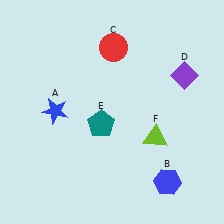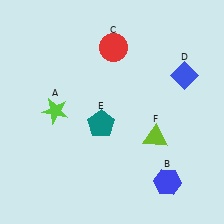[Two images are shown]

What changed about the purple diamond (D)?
In Image 1, D is purple. In Image 2, it changed to blue.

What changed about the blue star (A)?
In Image 1, A is blue. In Image 2, it changed to lime.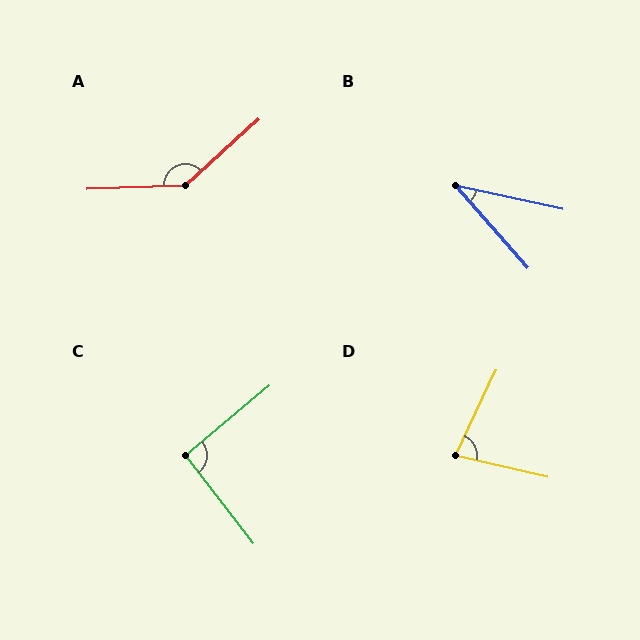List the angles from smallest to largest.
B (36°), D (78°), C (92°), A (140°).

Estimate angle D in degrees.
Approximately 78 degrees.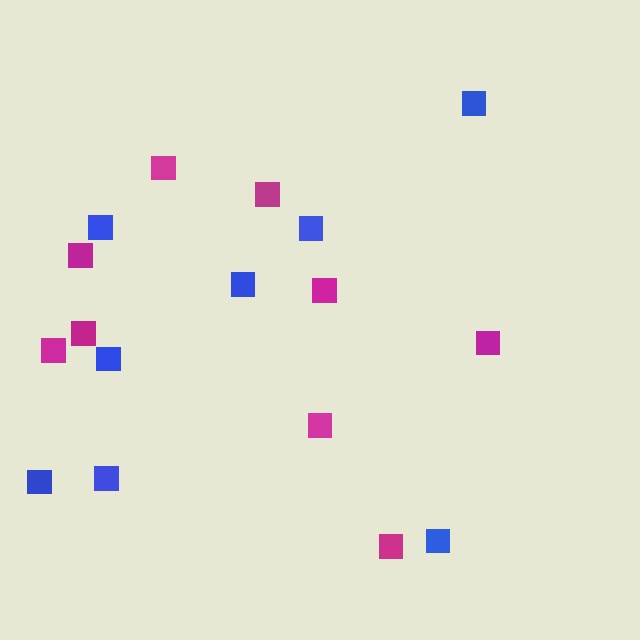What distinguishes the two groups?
There are 2 groups: one group of blue squares (8) and one group of magenta squares (9).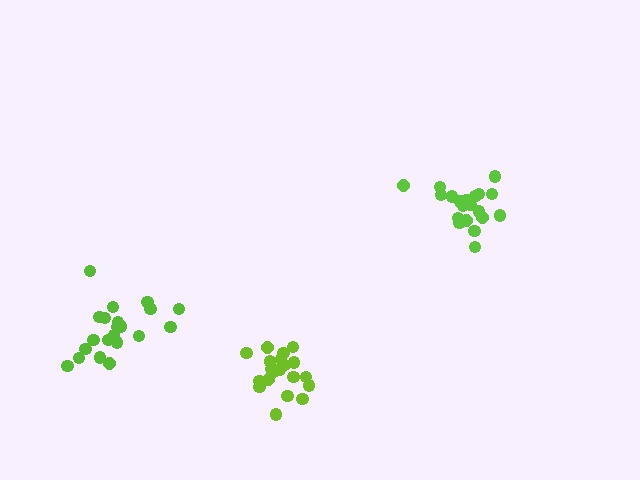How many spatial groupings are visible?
There are 3 spatial groupings.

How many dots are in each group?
Group 1: 21 dots, Group 2: 21 dots, Group 3: 21 dots (63 total).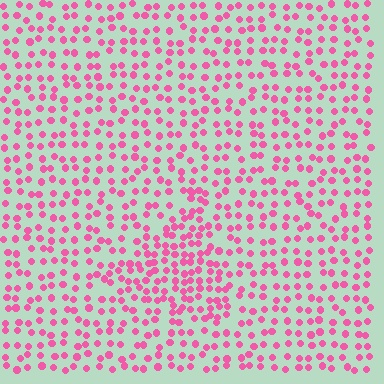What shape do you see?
I see a triangle.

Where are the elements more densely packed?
The elements are more densely packed inside the triangle boundary.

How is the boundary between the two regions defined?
The boundary is defined by a change in element density (approximately 1.7x ratio). All elements are the same color, size, and shape.